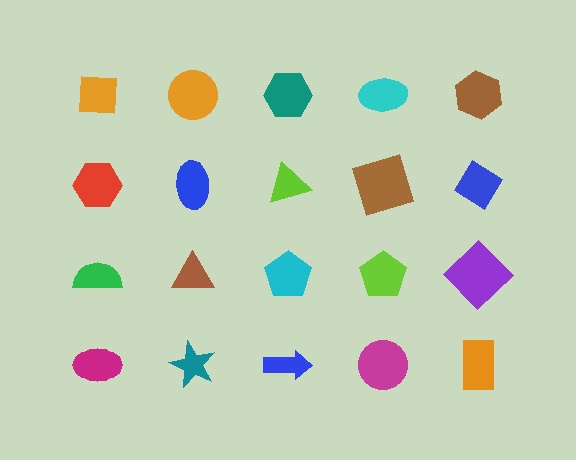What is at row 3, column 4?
A lime pentagon.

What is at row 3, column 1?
A green semicircle.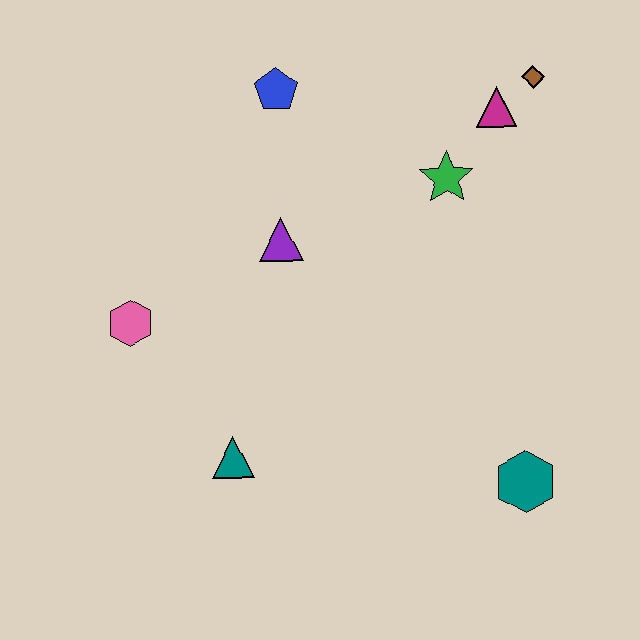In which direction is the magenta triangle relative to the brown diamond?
The magenta triangle is to the left of the brown diamond.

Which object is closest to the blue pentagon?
The purple triangle is closest to the blue pentagon.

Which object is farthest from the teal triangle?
The brown diamond is farthest from the teal triangle.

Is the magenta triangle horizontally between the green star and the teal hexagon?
Yes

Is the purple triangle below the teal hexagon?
No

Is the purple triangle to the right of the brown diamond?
No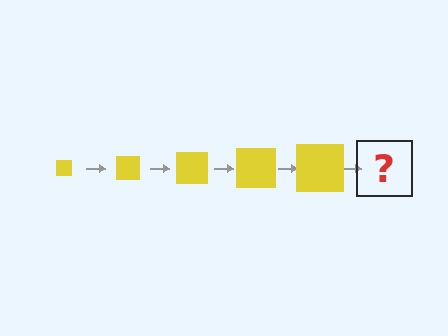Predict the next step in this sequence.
The next step is a yellow square, larger than the previous one.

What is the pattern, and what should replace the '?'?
The pattern is that the square gets progressively larger each step. The '?' should be a yellow square, larger than the previous one.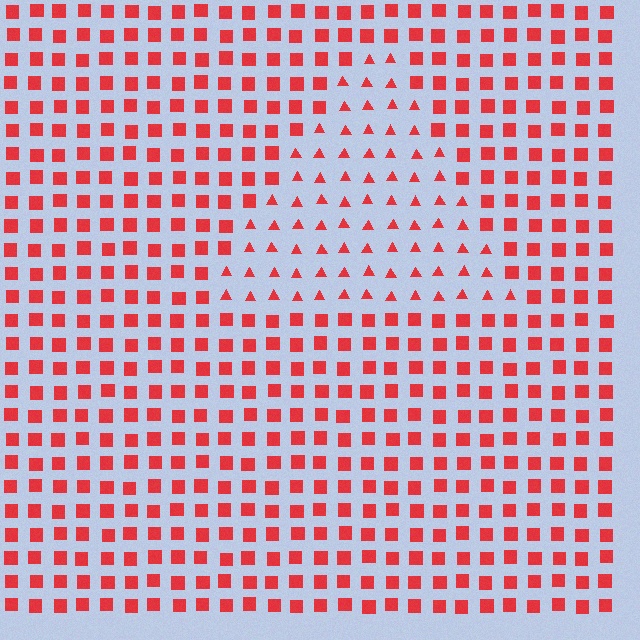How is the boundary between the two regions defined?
The boundary is defined by a change in element shape: triangles inside vs. squares outside. All elements share the same color and spacing.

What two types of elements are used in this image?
The image uses triangles inside the triangle region and squares outside it.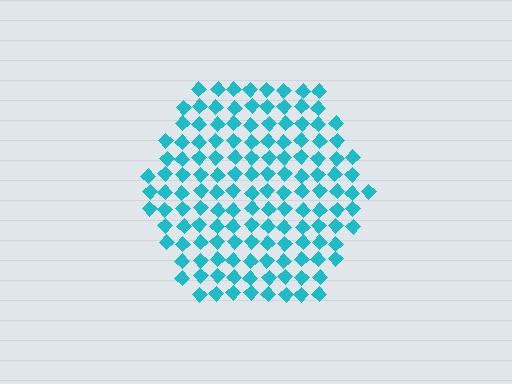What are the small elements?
The small elements are diamonds.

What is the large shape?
The large shape is a hexagon.